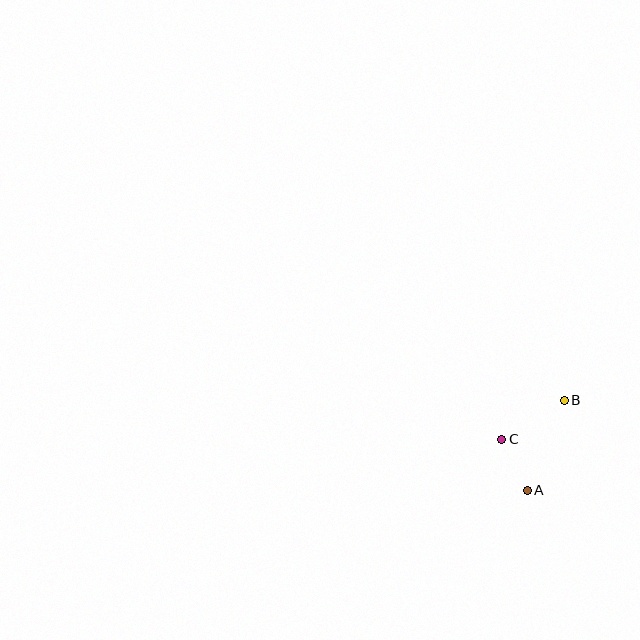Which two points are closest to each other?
Points A and C are closest to each other.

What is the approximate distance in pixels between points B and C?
The distance between B and C is approximately 74 pixels.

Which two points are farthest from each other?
Points A and B are farthest from each other.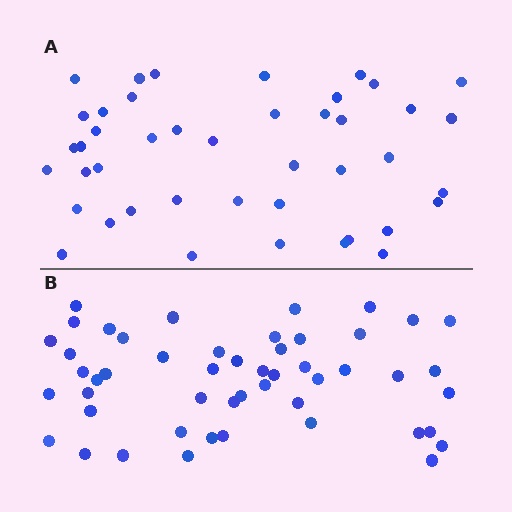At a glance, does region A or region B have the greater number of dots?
Region B (the bottom region) has more dots.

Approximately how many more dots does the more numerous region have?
Region B has roughly 8 or so more dots than region A.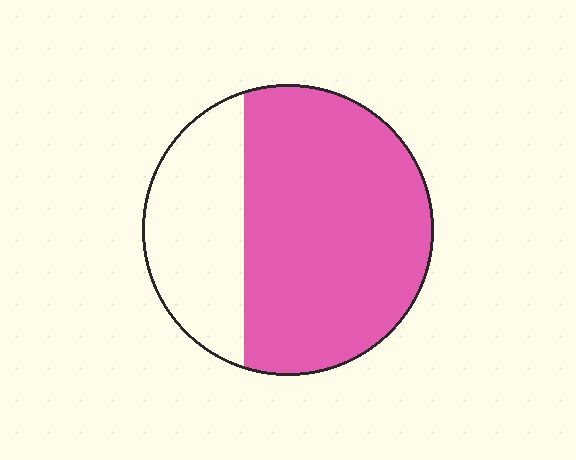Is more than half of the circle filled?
Yes.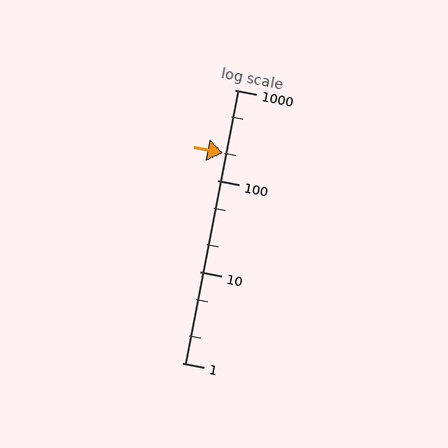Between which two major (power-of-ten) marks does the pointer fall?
The pointer is between 100 and 1000.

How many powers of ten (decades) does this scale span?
The scale spans 3 decades, from 1 to 1000.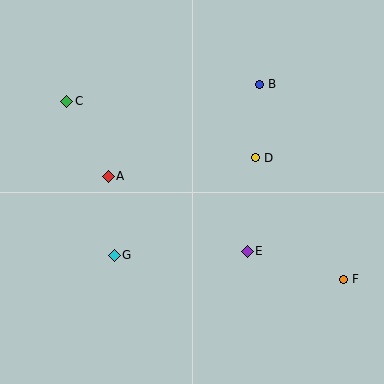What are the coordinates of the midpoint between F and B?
The midpoint between F and B is at (302, 182).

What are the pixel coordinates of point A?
Point A is at (108, 176).